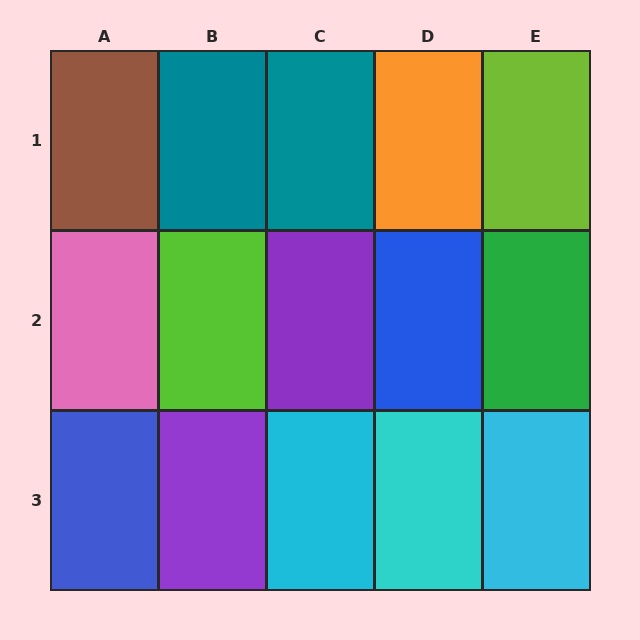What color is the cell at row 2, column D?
Blue.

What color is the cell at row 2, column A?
Pink.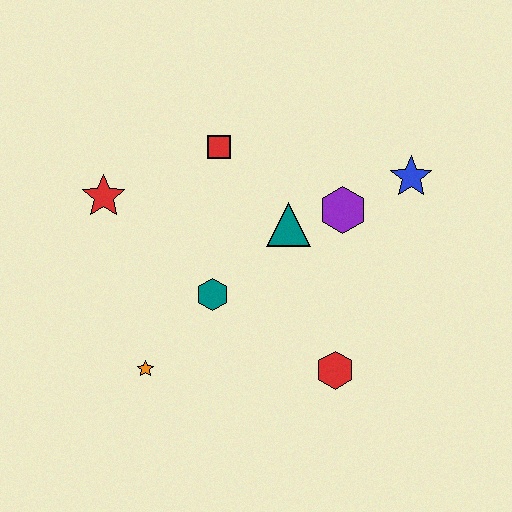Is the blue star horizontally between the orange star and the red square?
No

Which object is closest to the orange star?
The teal hexagon is closest to the orange star.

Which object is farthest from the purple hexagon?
The orange star is farthest from the purple hexagon.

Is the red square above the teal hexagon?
Yes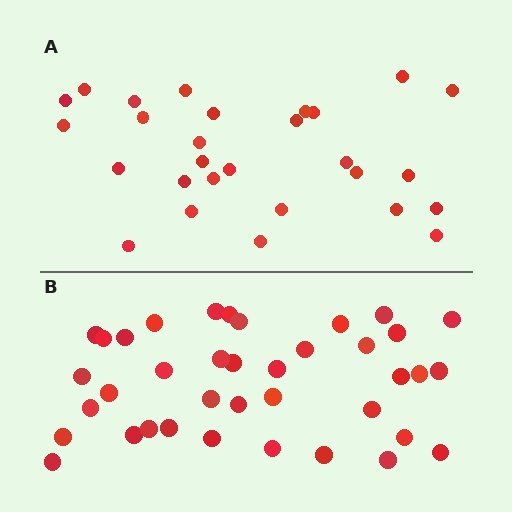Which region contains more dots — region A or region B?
Region B (the bottom region) has more dots.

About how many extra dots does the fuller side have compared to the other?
Region B has roughly 10 or so more dots than region A.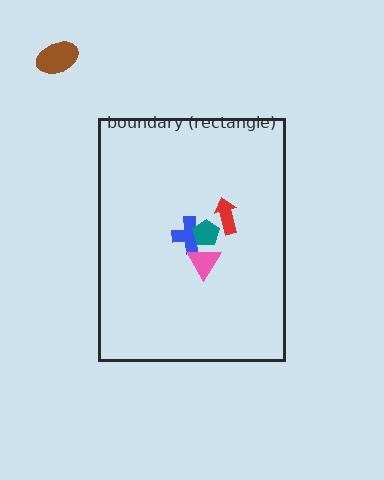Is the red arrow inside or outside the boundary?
Inside.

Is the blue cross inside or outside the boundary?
Inside.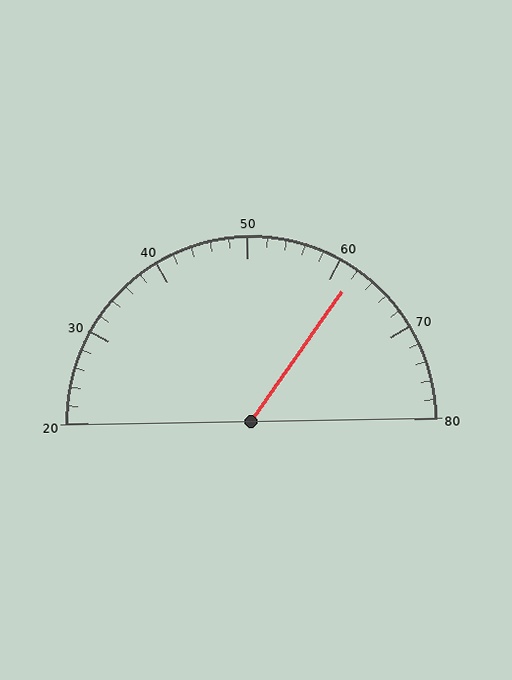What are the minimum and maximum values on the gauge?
The gauge ranges from 20 to 80.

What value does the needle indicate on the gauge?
The needle indicates approximately 62.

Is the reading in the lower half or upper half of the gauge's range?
The reading is in the upper half of the range (20 to 80).